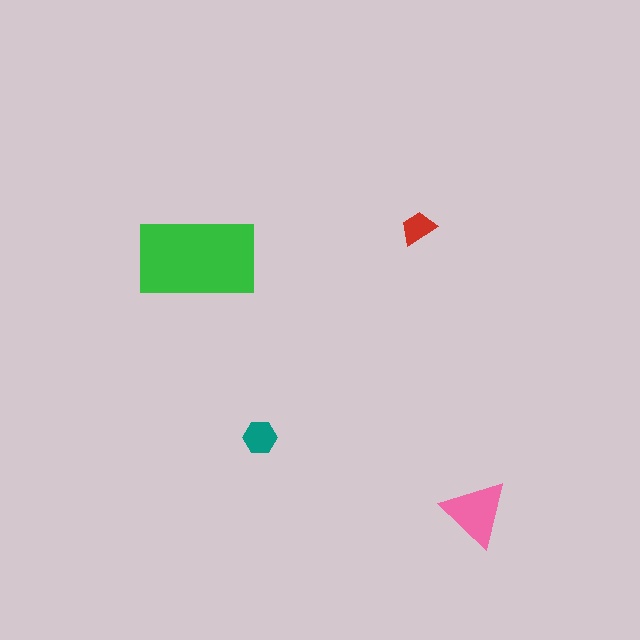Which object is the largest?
The green rectangle.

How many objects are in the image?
There are 4 objects in the image.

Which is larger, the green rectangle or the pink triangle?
The green rectangle.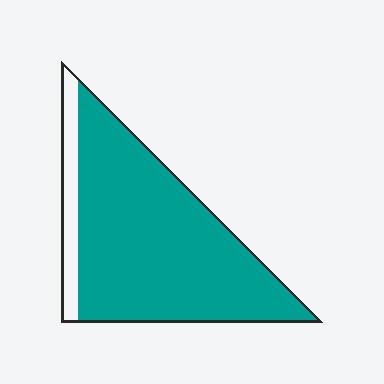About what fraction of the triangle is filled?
About seven eighths (7/8).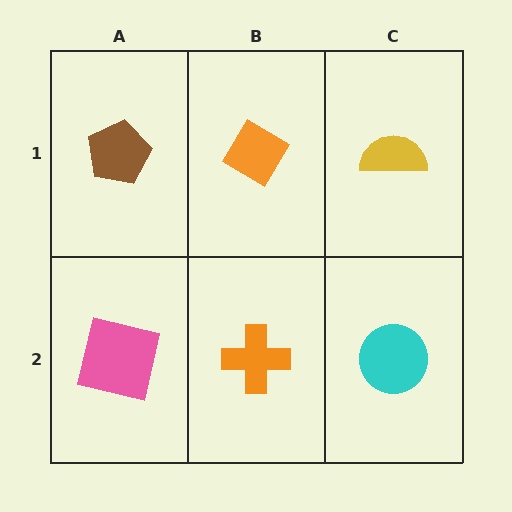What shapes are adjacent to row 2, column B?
An orange diamond (row 1, column B), a pink square (row 2, column A), a cyan circle (row 2, column C).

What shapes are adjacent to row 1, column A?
A pink square (row 2, column A), an orange diamond (row 1, column B).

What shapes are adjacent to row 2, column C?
A yellow semicircle (row 1, column C), an orange cross (row 2, column B).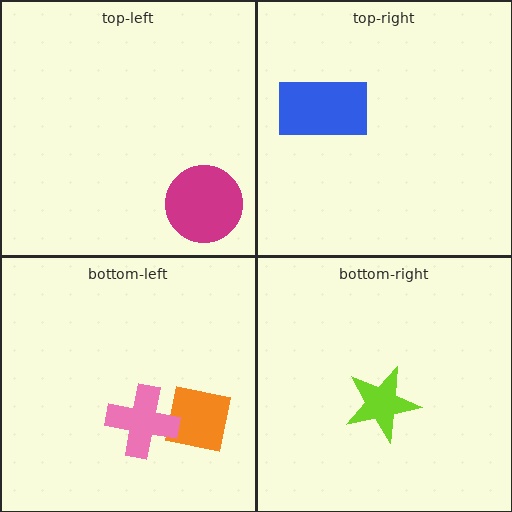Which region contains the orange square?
The bottom-left region.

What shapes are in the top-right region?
The blue rectangle.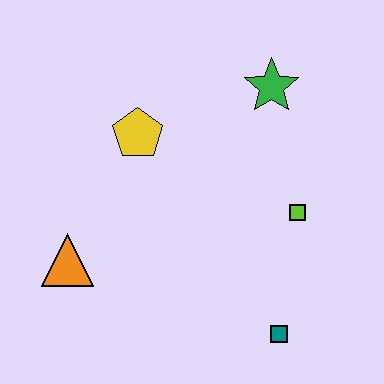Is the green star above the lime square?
Yes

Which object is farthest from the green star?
The orange triangle is farthest from the green star.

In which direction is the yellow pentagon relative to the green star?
The yellow pentagon is to the left of the green star.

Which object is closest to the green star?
The lime square is closest to the green star.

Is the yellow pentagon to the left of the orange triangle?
No